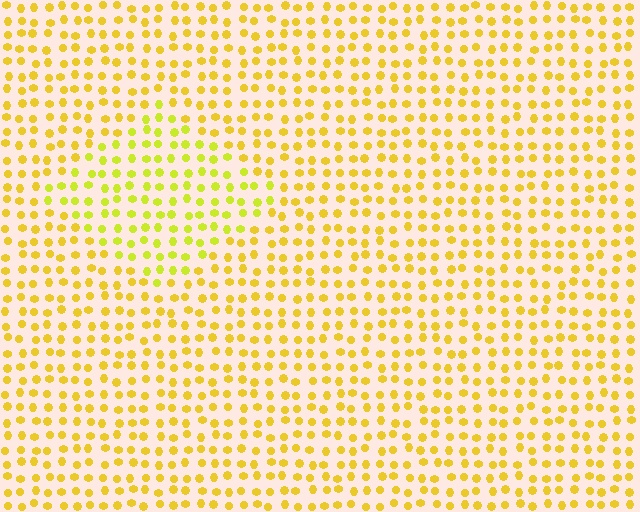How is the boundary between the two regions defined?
The boundary is defined purely by a slight shift in hue (about 21 degrees). Spacing, size, and orientation are identical on both sides.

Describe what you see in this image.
The image is filled with small yellow elements in a uniform arrangement. A diamond-shaped region is visible where the elements are tinted to a slightly different hue, forming a subtle color boundary.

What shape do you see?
I see a diamond.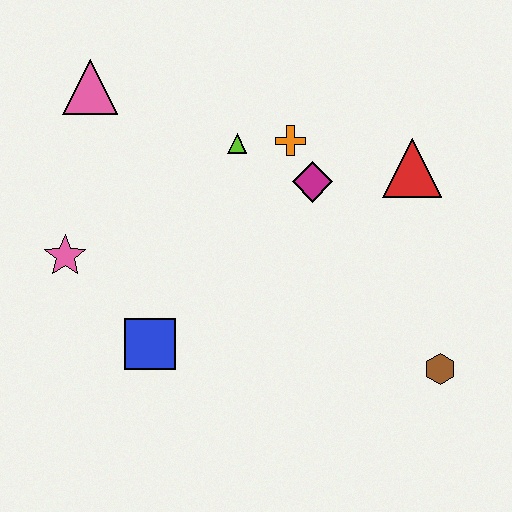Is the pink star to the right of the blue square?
No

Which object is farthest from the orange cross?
The brown hexagon is farthest from the orange cross.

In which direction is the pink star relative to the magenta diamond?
The pink star is to the left of the magenta diamond.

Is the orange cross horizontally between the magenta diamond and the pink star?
Yes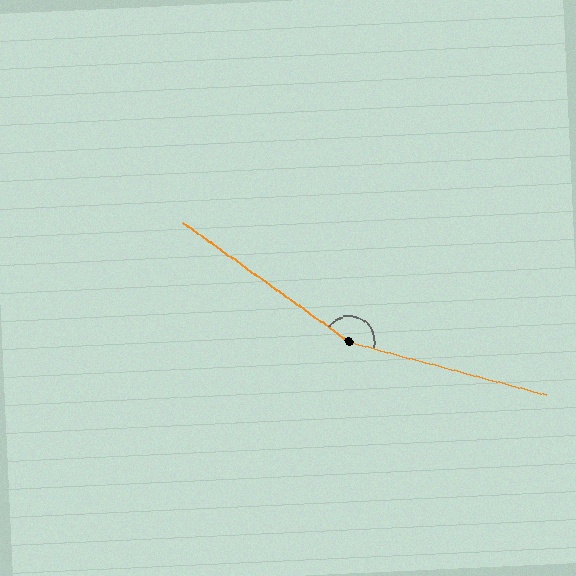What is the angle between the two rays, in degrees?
Approximately 160 degrees.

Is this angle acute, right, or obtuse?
It is obtuse.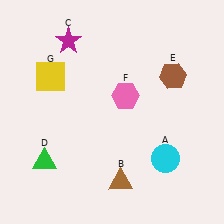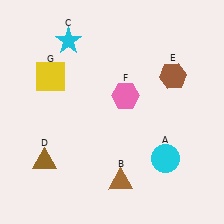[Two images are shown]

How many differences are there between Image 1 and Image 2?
There are 2 differences between the two images.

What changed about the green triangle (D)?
In Image 1, D is green. In Image 2, it changed to brown.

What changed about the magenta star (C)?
In Image 1, C is magenta. In Image 2, it changed to cyan.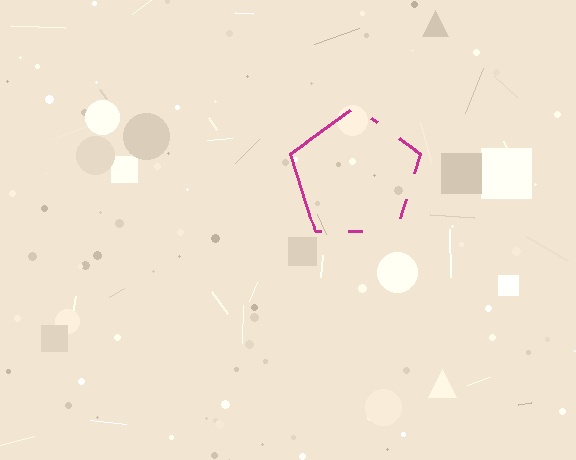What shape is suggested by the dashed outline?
The dashed outline suggests a pentagon.